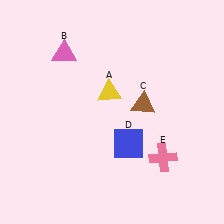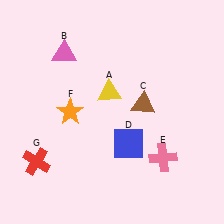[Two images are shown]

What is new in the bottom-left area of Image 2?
A red cross (G) was added in the bottom-left area of Image 2.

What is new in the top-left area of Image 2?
An orange star (F) was added in the top-left area of Image 2.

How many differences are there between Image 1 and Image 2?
There are 2 differences between the two images.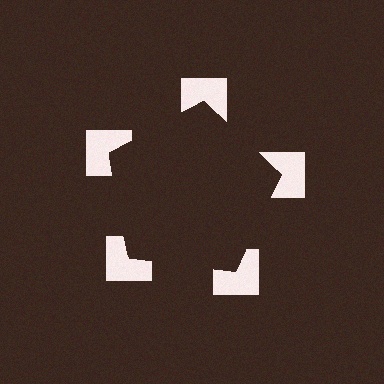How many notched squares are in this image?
There are 5 — one at each vertex of the illusory pentagon.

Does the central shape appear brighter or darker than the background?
It typically appears slightly darker than the background, even though no actual brightness change is drawn.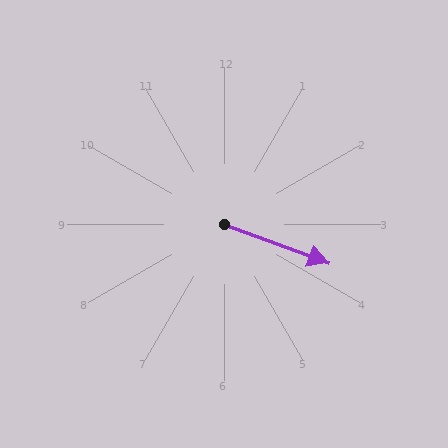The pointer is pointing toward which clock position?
Roughly 4 o'clock.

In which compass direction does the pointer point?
East.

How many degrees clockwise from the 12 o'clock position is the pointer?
Approximately 110 degrees.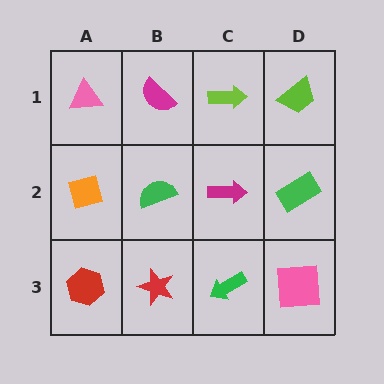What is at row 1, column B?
A magenta semicircle.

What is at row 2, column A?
An orange diamond.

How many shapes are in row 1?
4 shapes.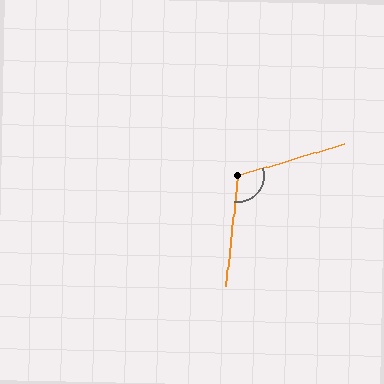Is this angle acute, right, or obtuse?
It is obtuse.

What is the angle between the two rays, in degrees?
Approximately 113 degrees.